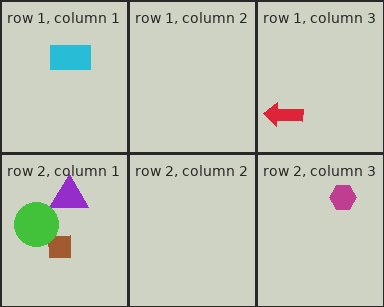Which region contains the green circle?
The row 2, column 1 region.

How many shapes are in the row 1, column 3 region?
1.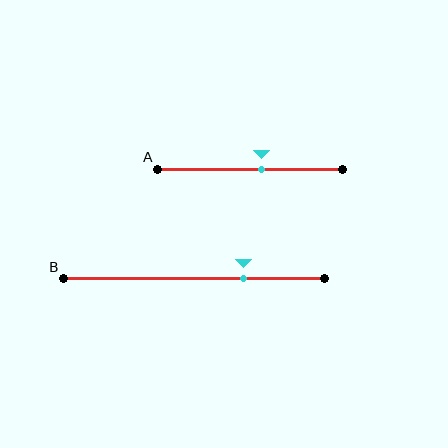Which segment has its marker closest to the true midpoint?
Segment A has its marker closest to the true midpoint.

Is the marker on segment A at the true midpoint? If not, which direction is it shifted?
No, the marker on segment A is shifted to the right by about 6% of the segment length.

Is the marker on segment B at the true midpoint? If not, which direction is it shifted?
No, the marker on segment B is shifted to the right by about 19% of the segment length.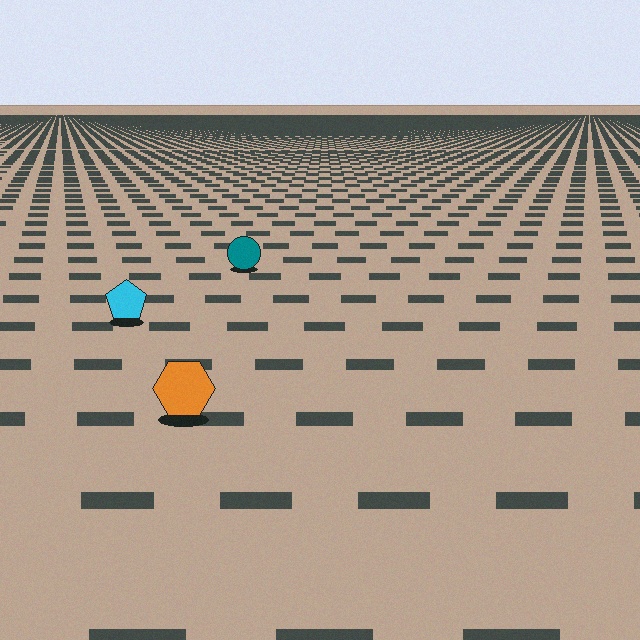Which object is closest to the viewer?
The orange hexagon is closest. The texture marks near it are larger and more spread out.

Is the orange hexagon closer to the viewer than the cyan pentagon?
Yes. The orange hexagon is closer — you can tell from the texture gradient: the ground texture is coarser near it.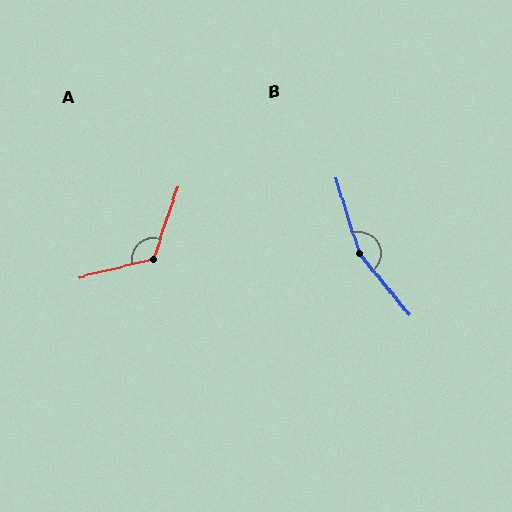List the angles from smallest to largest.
A (123°), B (158°).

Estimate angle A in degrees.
Approximately 123 degrees.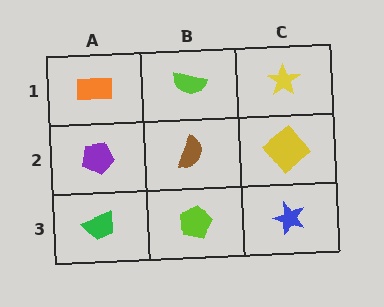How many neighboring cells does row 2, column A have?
3.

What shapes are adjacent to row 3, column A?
A purple pentagon (row 2, column A), a lime pentagon (row 3, column B).